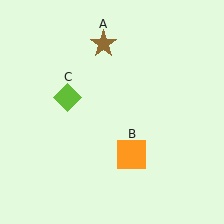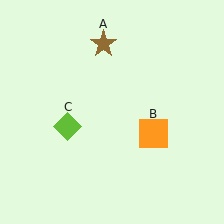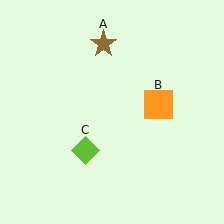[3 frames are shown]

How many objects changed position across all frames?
2 objects changed position: orange square (object B), lime diamond (object C).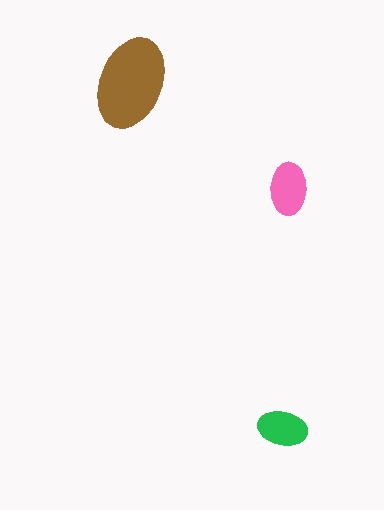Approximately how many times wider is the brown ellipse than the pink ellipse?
About 2 times wider.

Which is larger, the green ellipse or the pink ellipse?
The pink one.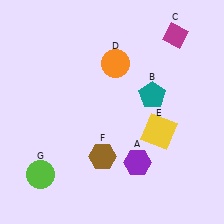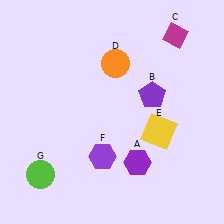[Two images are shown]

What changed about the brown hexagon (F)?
In Image 1, F is brown. In Image 2, it changed to purple.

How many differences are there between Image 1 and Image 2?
There are 2 differences between the two images.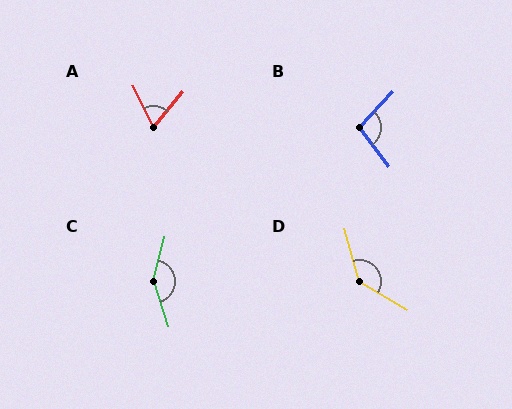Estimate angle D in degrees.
Approximately 135 degrees.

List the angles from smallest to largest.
A (65°), B (100°), D (135°), C (148°).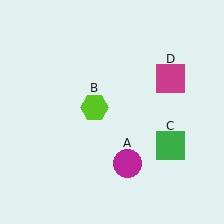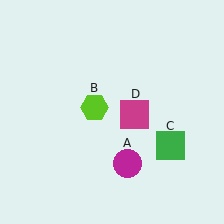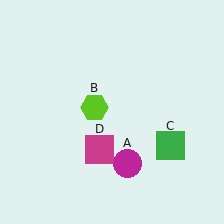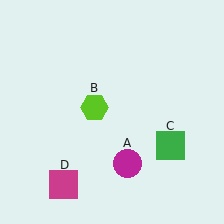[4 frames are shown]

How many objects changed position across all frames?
1 object changed position: magenta square (object D).